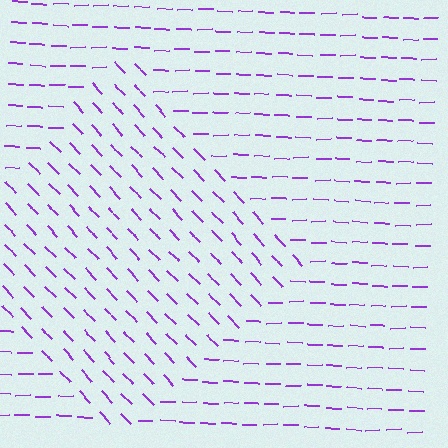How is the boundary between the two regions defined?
The boundary is defined purely by a change in line orientation (approximately 45 degrees difference). All lines are the same color and thickness.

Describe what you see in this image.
The image is filled with small purple line segments. A diamond region in the image has lines oriented differently from the surrounding lines, creating a visible texture boundary.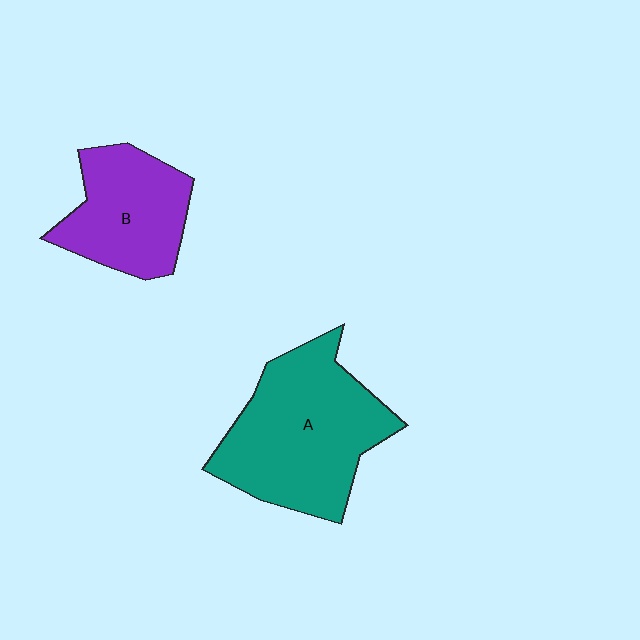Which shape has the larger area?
Shape A (teal).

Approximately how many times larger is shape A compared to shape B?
Approximately 1.6 times.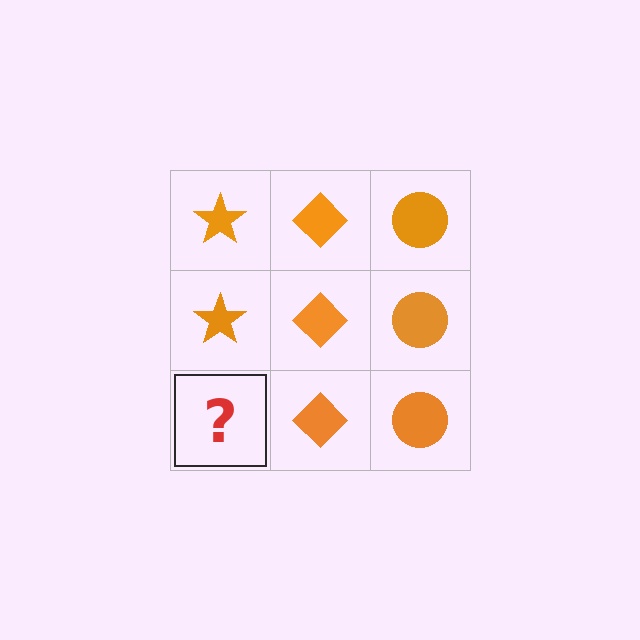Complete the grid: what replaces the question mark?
The question mark should be replaced with an orange star.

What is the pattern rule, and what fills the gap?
The rule is that each column has a consistent shape. The gap should be filled with an orange star.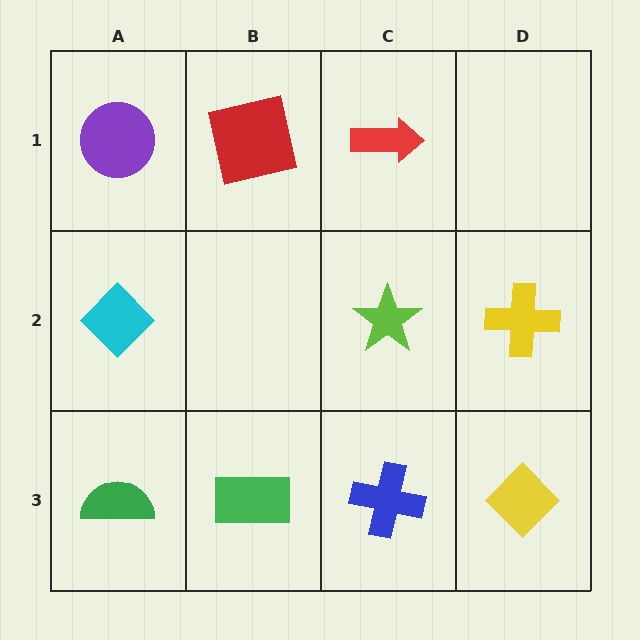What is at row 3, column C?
A blue cross.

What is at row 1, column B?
A red square.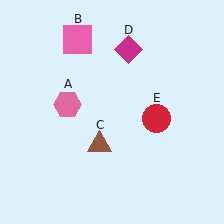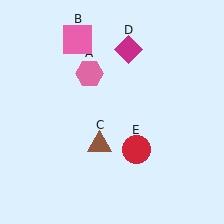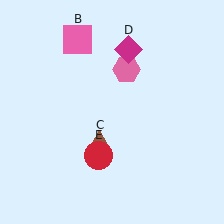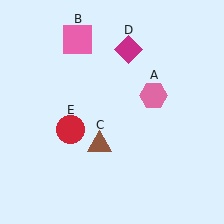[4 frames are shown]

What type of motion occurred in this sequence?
The pink hexagon (object A), red circle (object E) rotated clockwise around the center of the scene.